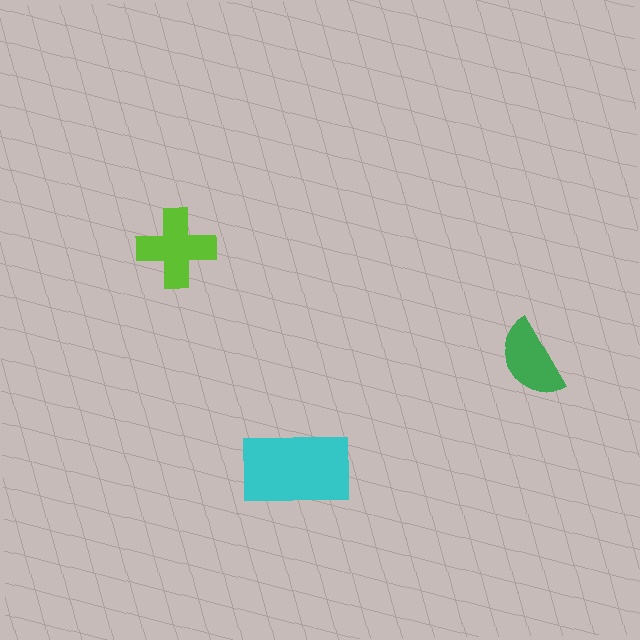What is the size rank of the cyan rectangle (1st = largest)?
1st.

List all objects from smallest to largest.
The green semicircle, the lime cross, the cyan rectangle.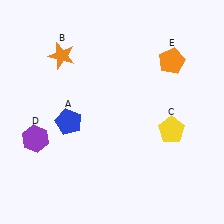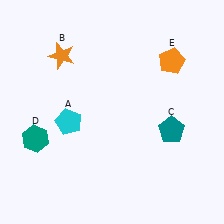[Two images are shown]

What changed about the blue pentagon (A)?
In Image 1, A is blue. In Image 2, it changed to cyan.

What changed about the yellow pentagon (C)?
In Image 1, C is yellow. In Image 2, it changed to teal.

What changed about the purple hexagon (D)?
In Image 1, D is purple. In Image 2, it changed to teal.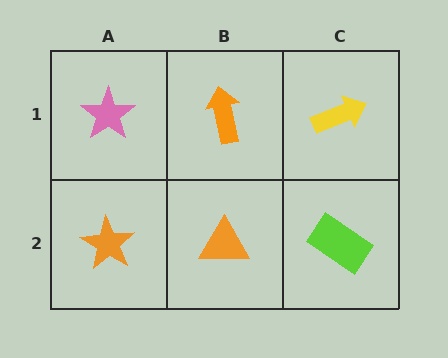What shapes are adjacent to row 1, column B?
An orange triangle (row 2, column B), a pink star (row 1, column A), a yellow arrow (row 1, column C).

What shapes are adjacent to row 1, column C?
A lime rectangle (row 2, column C), an orange arrow (row 1, column B).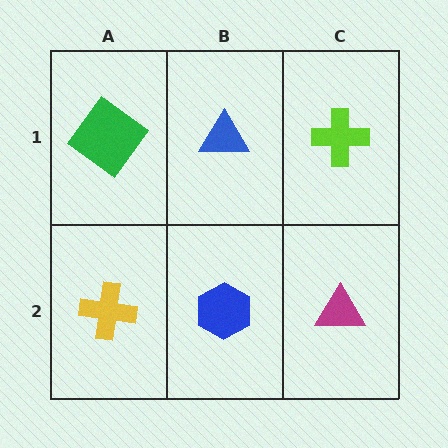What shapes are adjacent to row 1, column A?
A yellow cross (row 2, column A), a blue triangle (row 1, column B).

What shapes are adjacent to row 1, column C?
A magenta triangle (row 2, column C), a blue triangle (row 1, column B).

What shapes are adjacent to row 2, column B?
A blue triangle (row 1, column B), a yellow cross (row 2, column A), a magenta triangle (row 2, column C).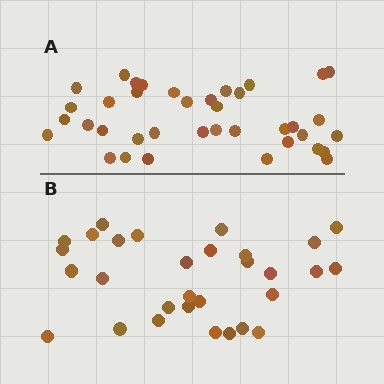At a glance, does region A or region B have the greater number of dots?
Region A (the top region) has more dots.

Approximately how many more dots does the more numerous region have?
Region A has roughly 8 or so more dots than region B.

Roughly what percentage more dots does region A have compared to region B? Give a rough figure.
About 25% more.